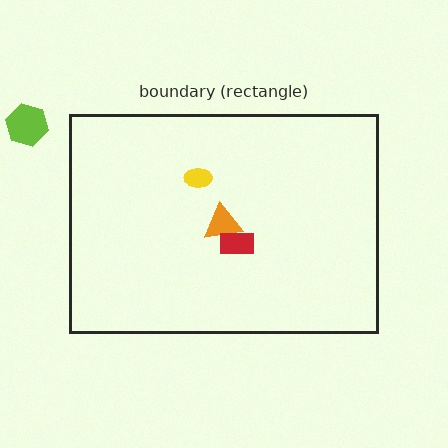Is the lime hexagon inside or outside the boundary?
Outside.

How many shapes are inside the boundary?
3 inside, 1 outside.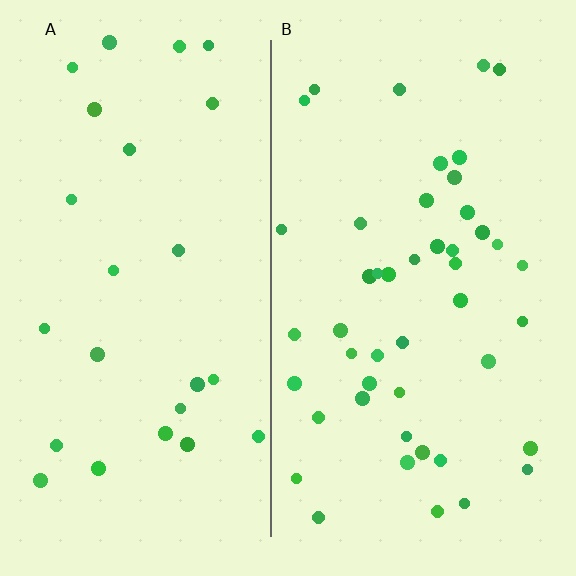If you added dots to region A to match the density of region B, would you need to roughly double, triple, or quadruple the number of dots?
Approximately double.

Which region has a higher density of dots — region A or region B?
B (the right).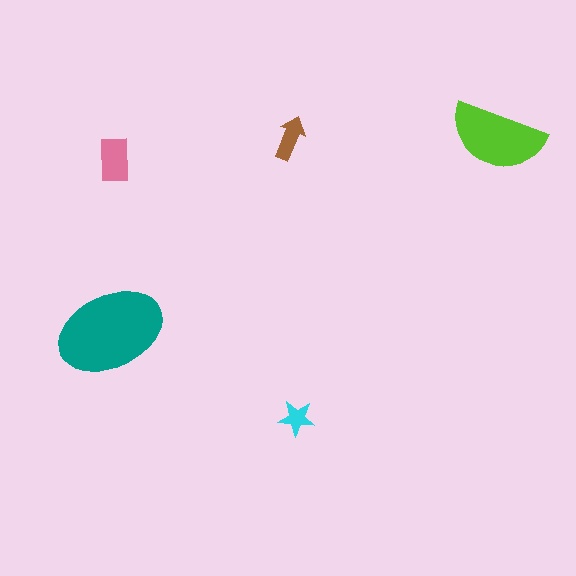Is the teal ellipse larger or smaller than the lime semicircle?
Larger.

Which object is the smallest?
The cyan star.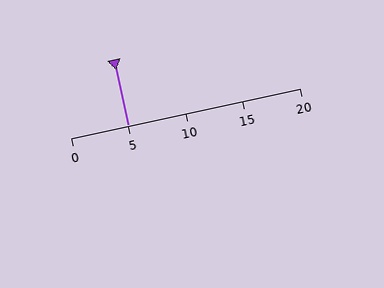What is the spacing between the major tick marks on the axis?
The major ticks are spaced 5 apart.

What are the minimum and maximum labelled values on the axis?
The axis runs from 0 to 20.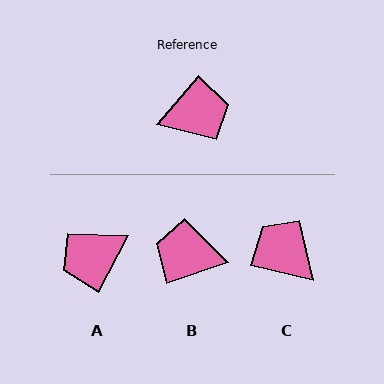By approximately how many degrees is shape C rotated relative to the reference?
Approximately 117 degrees counter-clockwise.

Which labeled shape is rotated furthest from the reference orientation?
A, about 168 degrees away.